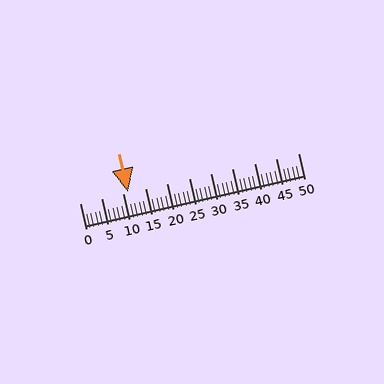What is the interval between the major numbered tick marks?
The major tick marks are spaced 5 units apart.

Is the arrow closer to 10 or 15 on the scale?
The arrow is closer to 10.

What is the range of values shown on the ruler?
The ruler shows values from 0 to 50.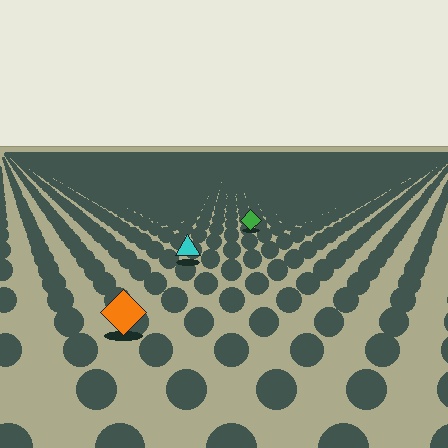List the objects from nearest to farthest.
From nearest to farthest: the orange diamond, the cyan triangle, the green diamond.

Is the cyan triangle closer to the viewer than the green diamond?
Yes. The cyan triangle is closer — you can tell from the texture gradient: the ground texture is coarser near it.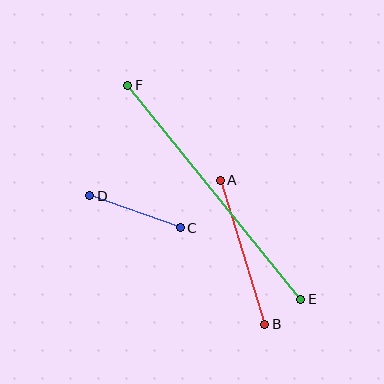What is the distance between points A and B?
The distance is approximately 151 pixels.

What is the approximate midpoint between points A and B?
The midpoint is at approximately (243, 252) pixels.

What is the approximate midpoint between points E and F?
The midpoint is at approximately (214, 192) pixels.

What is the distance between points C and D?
The distance is approximately 96 pixels.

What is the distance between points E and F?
The distance is approximately 275 pixels.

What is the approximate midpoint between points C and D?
The midpoint is at approximately (135, 212) pixels.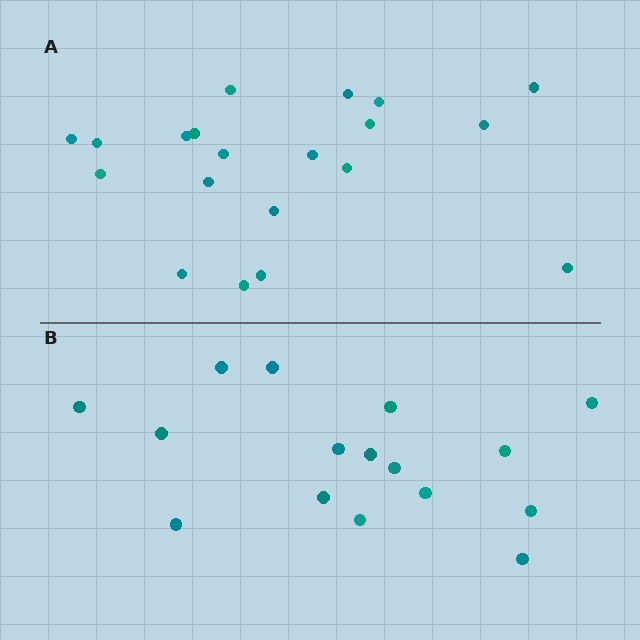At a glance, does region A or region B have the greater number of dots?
Region A (the top region) has more dots.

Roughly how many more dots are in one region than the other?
Region A has about 4 more dots than region B.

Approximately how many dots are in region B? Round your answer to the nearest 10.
About 20 dots. (The exact count is 16, which rounds to 20.)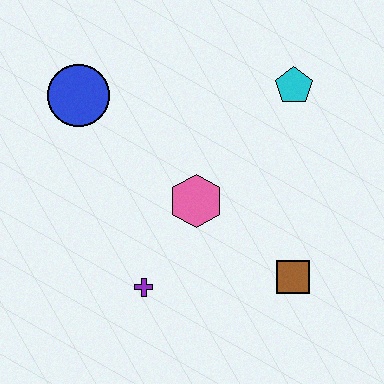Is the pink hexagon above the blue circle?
No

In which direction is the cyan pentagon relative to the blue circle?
The cyan pentagon is to the right of the blue circle.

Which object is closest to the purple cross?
The pink hexagon is closest to the purple cross.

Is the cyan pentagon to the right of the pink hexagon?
Yes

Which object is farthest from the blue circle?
The brown square is farthest from the blue circle.